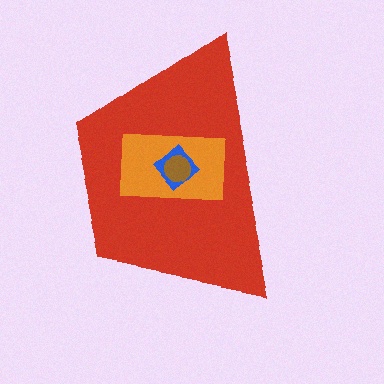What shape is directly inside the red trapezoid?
The orange rectangle.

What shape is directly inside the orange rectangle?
The blue diamond.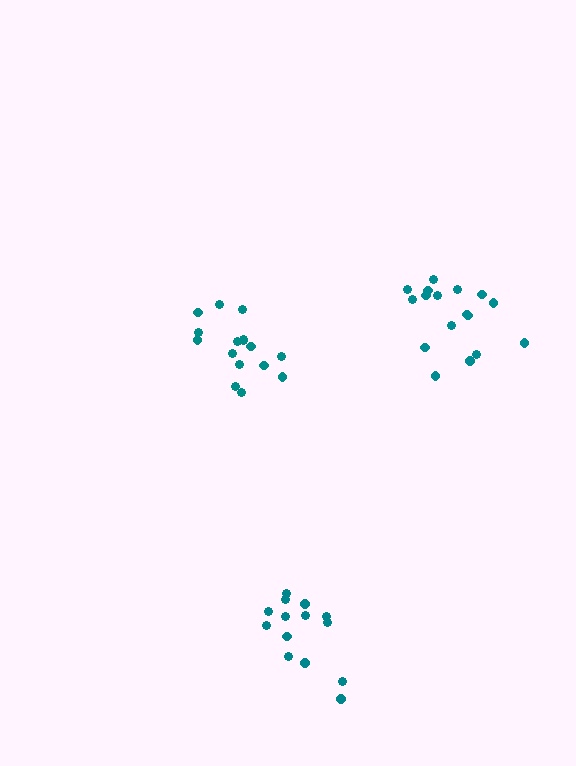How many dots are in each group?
Group 1: 17 dots, Group 2: 14 dots, Group 3: 16 dots (47 total).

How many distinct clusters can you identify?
There are 3 distinct clusters.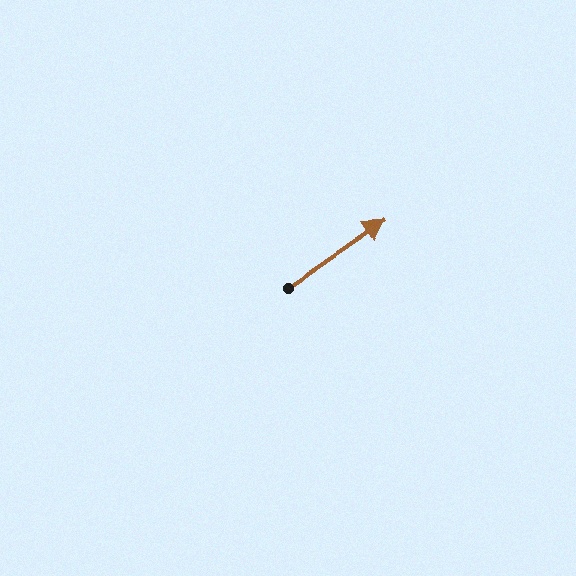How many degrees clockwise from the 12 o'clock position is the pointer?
Approximately 56 degrees.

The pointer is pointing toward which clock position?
Roughly 2 o'clock.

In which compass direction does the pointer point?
Northeast.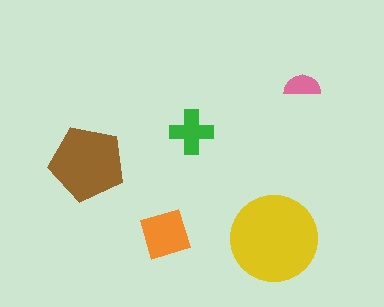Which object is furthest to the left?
The brown pentagon is leftmost.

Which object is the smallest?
The pink semicircle.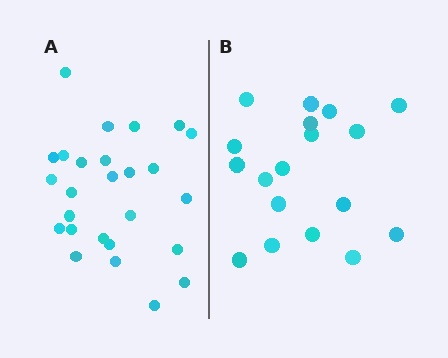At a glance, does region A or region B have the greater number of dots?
Region A (the left region) has more dots.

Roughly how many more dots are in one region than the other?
Region A has roughly 8 or so more dots than region B.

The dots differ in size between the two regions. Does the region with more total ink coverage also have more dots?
No. Region B has more total ink coverage because its dots are larger, but region A actually contains more individual dots. Total area can be misleading — the number of items is what matters here.